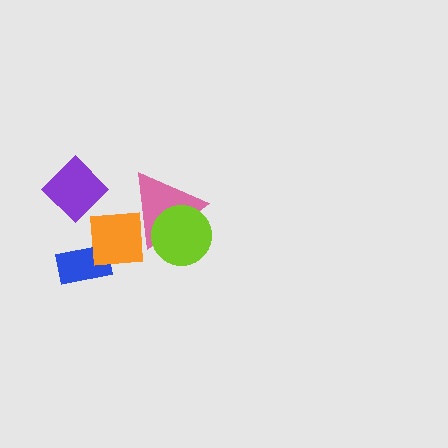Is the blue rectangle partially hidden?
Yes, it is partially covered by another shape.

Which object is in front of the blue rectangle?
The orange square is in front of the blue rectangle.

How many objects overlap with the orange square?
2 objects overlap with the orange square.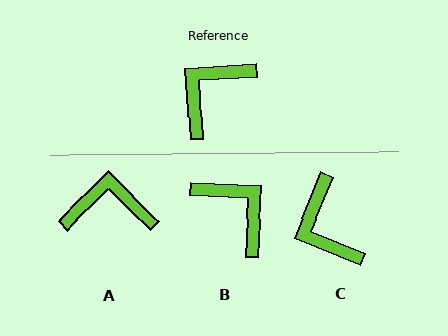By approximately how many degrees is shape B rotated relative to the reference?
Approximately 96 degrees clockwise.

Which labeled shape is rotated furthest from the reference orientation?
B, about 96 degrees away.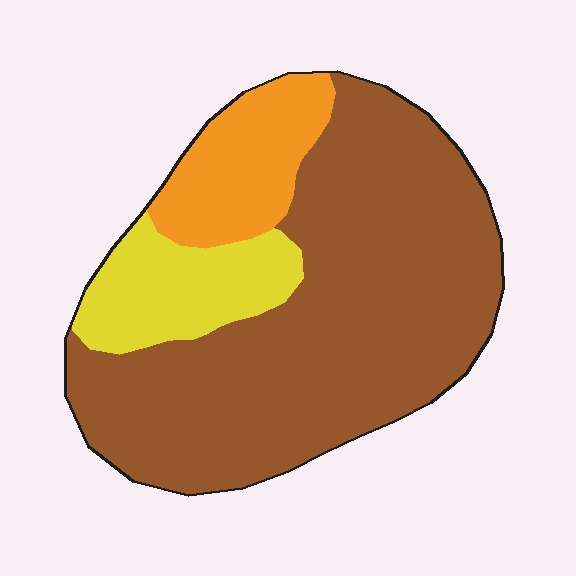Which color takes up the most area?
Brown, at roughly 70%.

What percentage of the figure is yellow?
Yellow covers about 15% of the figure.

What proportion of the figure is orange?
Orange covers 15% of the figure.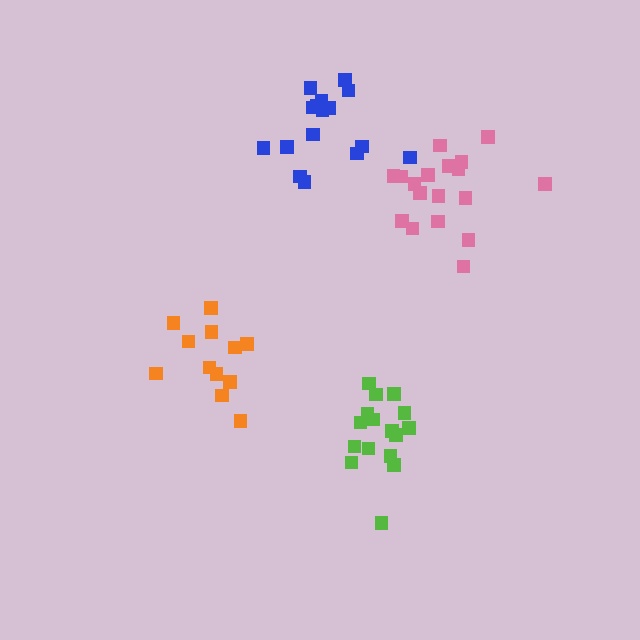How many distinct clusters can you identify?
There are 4 distinct clusters.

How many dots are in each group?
Group 1: 16 dots, Group 2: 18 dots, Group 3: 12 dots, Group 4: 16 dots (62 total).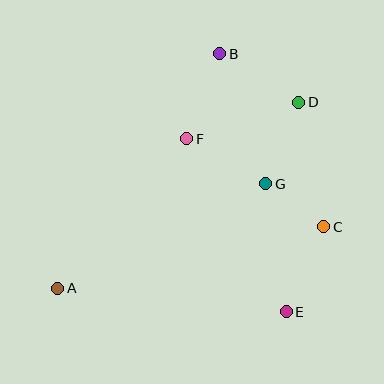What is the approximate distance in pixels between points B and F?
The distance between B and F is approximately 91 pixels.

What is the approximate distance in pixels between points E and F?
The distance between E and F is approximately 199 pixels.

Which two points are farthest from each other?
Points A and D are farthest from each other.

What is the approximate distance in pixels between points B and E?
The distance between B and E is approximately 266 pixels.